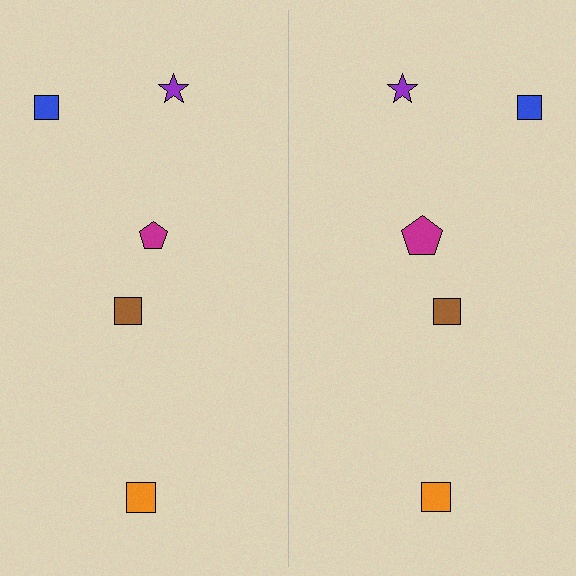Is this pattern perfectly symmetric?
No, the pattern is not perfectly symmetric. The magenta pentagon on the right side has a different size than its mirror counterpart.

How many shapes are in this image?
There are 10 shapes in this image.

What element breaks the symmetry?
The magenta pentagon on the right side has a different size than its mirror counterpart.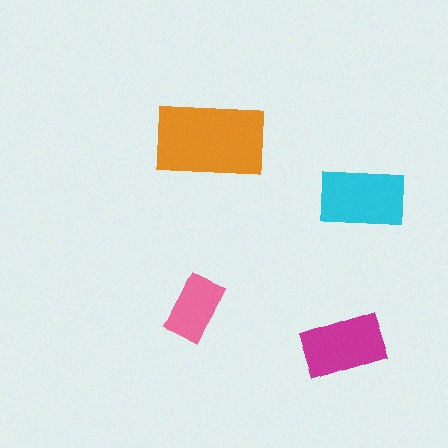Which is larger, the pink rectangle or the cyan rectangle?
The cyan one.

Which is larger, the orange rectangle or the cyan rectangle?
The orange one.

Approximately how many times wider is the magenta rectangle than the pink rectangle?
About 1.5 times wider.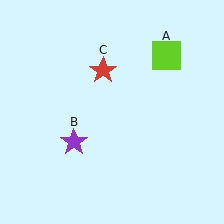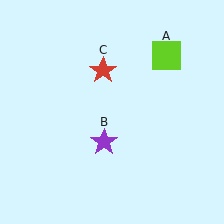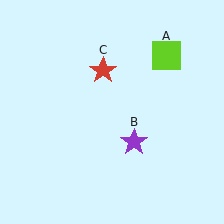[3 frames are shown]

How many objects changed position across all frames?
1 object changed position: purple star (object B).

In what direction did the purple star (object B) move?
The purple star (object B) moved right.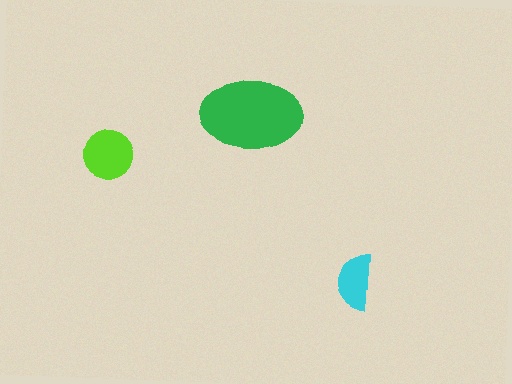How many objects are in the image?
There are 3 objects in the image.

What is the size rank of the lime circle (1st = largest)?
2nd.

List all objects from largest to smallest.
The green ellipse, the lime circle, the cyan semicircle.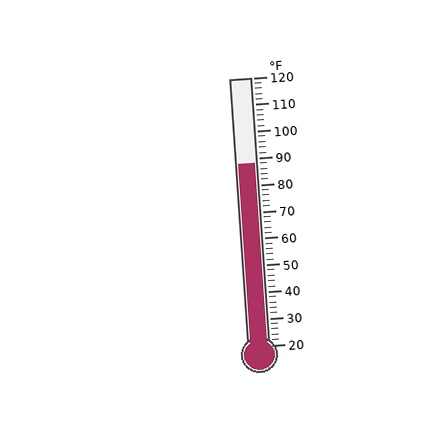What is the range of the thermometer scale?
The thermometer scale ranges from 20°F to 120°F.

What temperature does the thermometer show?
The thermometer shows approximately 88°F.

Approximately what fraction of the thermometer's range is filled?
The thermometer is filled to approximately 70% of its range.